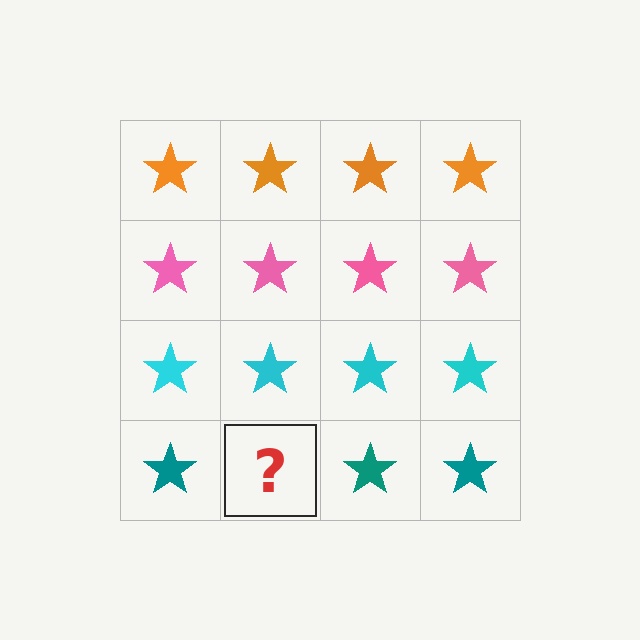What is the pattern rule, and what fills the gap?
The rule is that each row has a consistent color. The gap should be filled with a teal star.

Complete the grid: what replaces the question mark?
The question mark should be replaced with a teal star.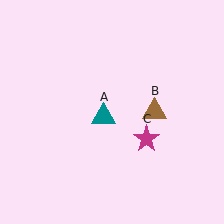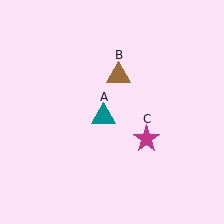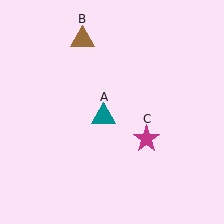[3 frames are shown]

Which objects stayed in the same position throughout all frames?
Teal triangle (object A) and magenta star (object C) remained stationary.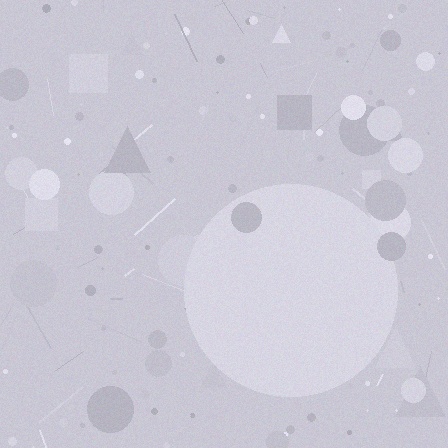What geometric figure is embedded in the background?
A circle is embedded in the background.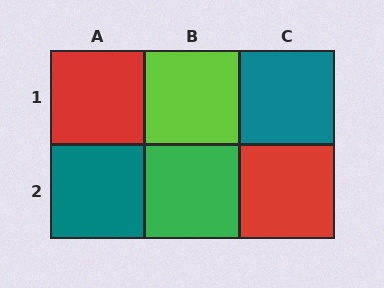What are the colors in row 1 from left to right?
Red, lime, teal.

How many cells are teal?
2 cells are teal.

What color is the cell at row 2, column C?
Red.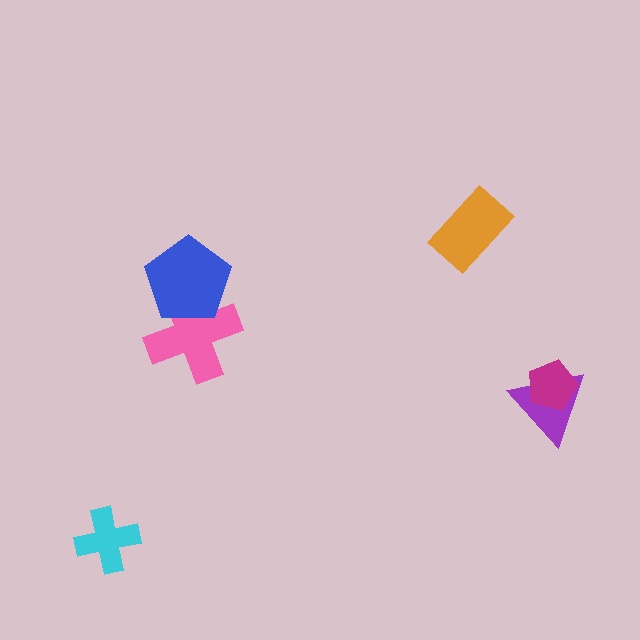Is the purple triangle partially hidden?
Yes, it is partially covered by another shape.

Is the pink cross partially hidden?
Yes, it is partially covered by another shape.